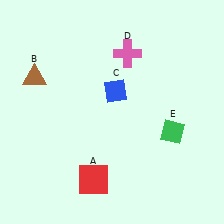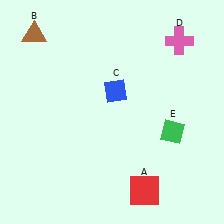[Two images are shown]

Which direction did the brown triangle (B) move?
The brown triangle (B) moved up.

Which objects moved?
The objects that moved are: the red square (A), the brown triangle (B), the pink cross (D).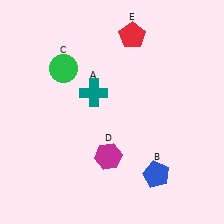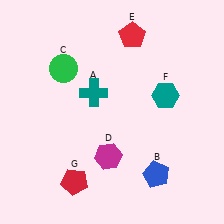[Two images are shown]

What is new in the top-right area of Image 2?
A teal hexagon (F) was added in the top-right area of Image 2.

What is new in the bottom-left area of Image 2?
A red pentagon (G) was added in the bottom-left area of Image 2.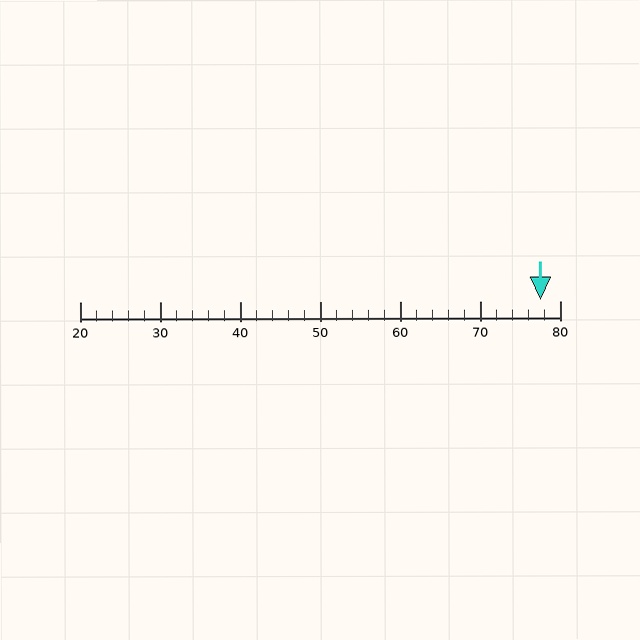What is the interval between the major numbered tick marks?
The major tick marks are spaced 10 units apart.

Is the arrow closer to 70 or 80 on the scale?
The arrow is closer to 80.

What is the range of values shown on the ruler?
The ruler shows values from 20 to 80.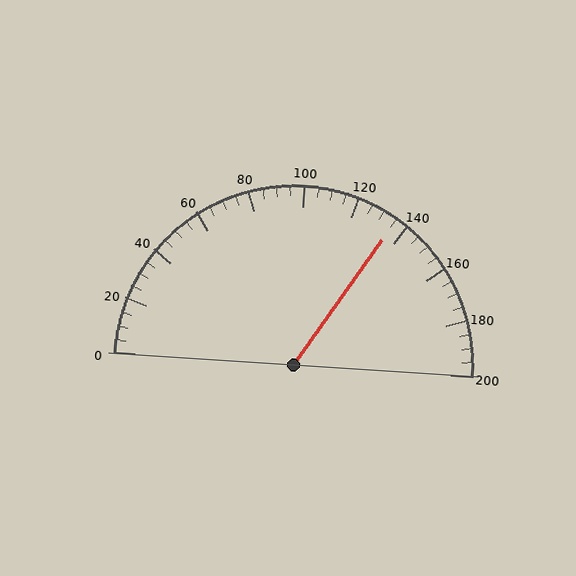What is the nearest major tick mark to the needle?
The nearest major tick mark is 140.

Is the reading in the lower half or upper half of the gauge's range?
The reading is in the upper half of the range (0 to 200).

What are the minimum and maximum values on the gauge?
The gauge ranges from 0 to 200.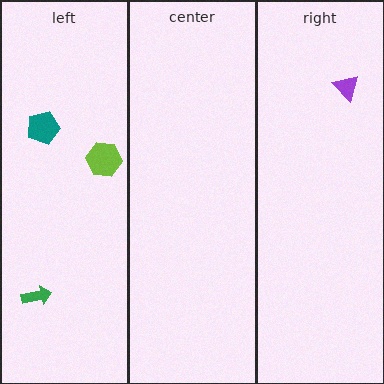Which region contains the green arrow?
The left region.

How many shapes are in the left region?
3.